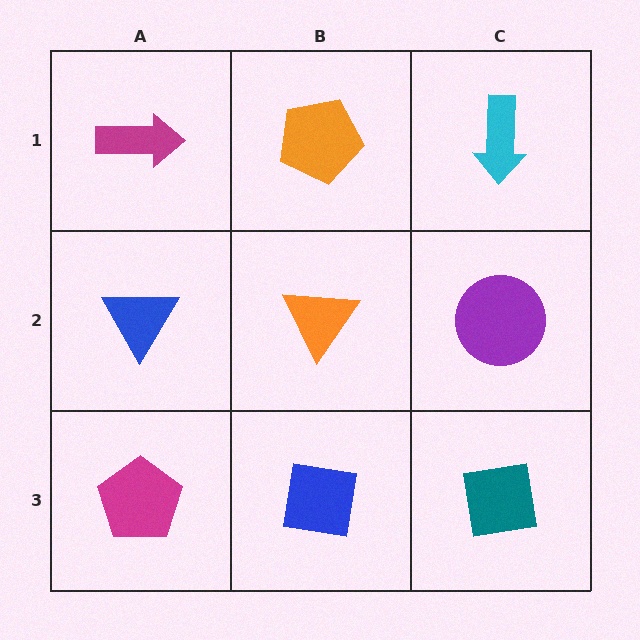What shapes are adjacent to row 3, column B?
An orange triangle (row 2, column B), a magenta pentagon (row 3, column A), a teal square (row 3, column C).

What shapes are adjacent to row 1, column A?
A blue triangle (row 2, column A), an orange pentagon (row 1, column B).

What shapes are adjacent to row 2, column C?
A cyan arrow (row 1, column C), a teal square (row 3, column C), an orange triangle (row 2, column B).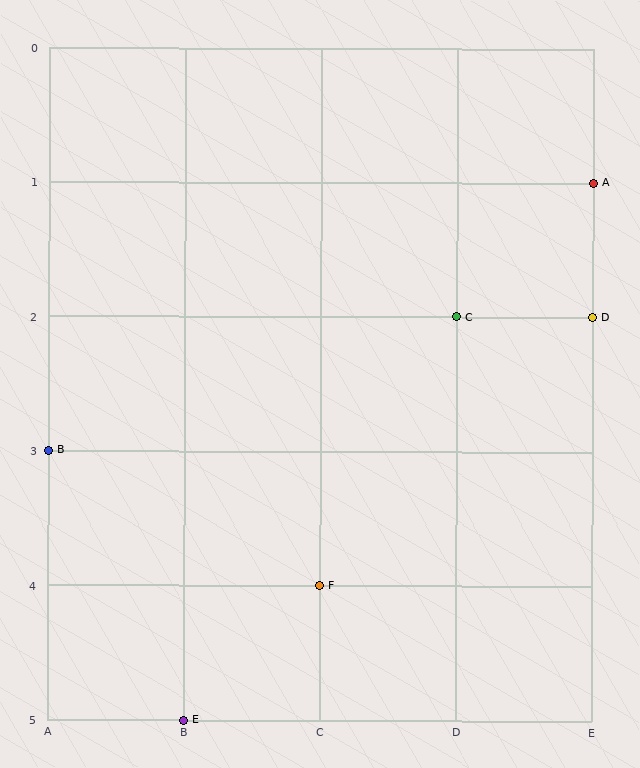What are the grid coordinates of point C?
Point C is at grid coordinates (D, 2).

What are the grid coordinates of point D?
Point D is at grid coordinates (E, 2).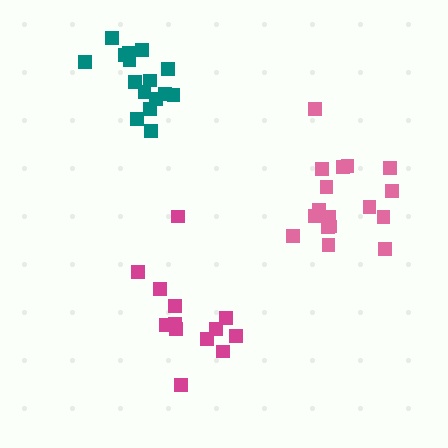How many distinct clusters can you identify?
There are 3 distinct clusters.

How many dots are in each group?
Group 1: 13 dots, Group 2: 17 dots, Group 3: 16 dots (46 total).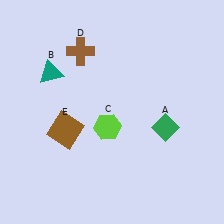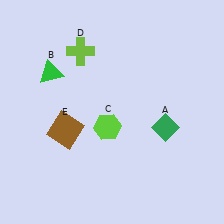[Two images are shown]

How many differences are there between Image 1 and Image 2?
There are 2 differences between the two images.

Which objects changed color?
B changed from teal to green. D changed from brown to lime.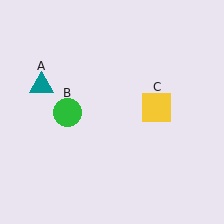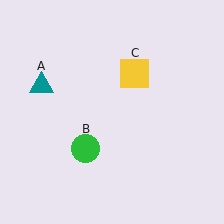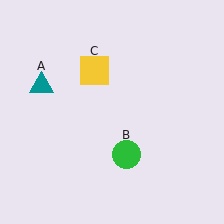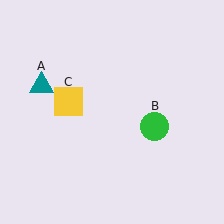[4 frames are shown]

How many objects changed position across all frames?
2 objects changed position: green circle (object B), yellow square (object C).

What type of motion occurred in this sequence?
The green circle (object B), yellow square (object C) rotated counterclockwise around the center of the scene.